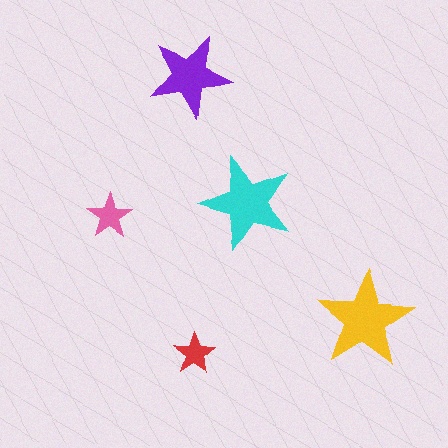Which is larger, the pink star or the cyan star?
The cyan one.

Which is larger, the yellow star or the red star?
The yellow one.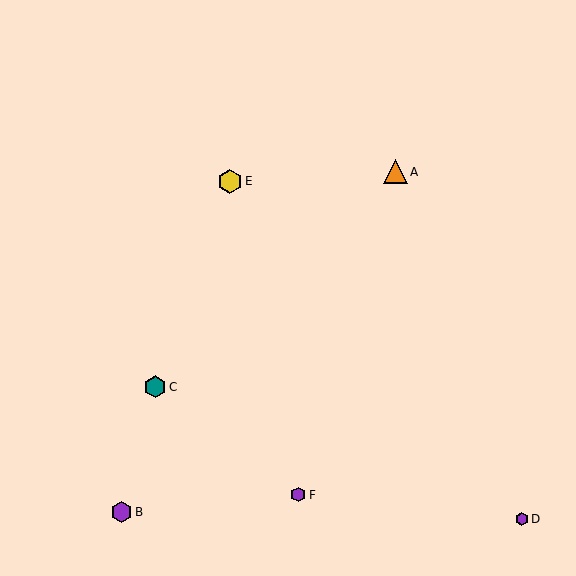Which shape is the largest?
The yellow hexagon (labeled E) is the largest.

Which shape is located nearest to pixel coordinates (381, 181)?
The orange triangle (labeled A) at (395, 172) is nearest to that location.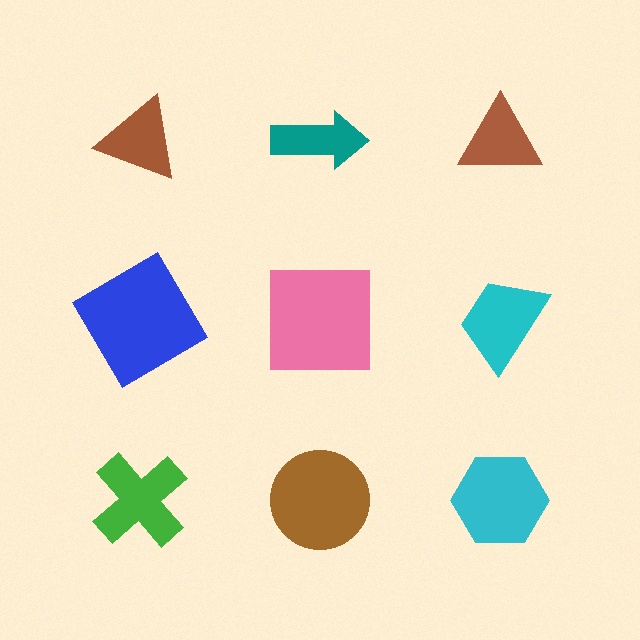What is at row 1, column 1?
A brown triangle.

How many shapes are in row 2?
3 shapes.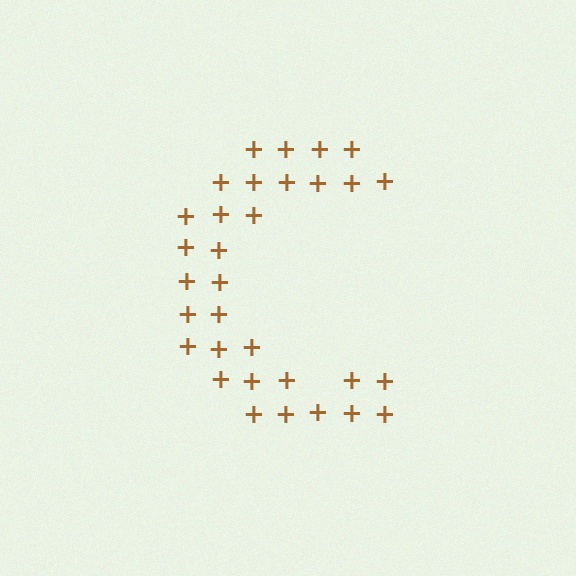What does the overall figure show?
The overall figure shows the letter C.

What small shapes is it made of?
It is made of small plus signs.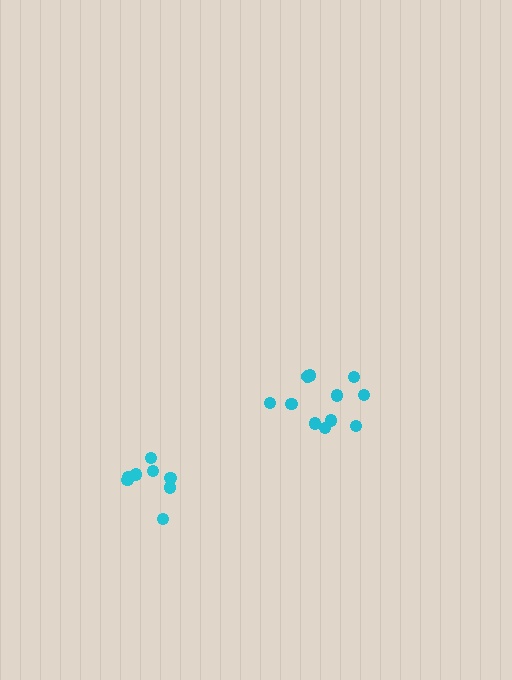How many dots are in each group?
Group 1: 8 dots, Group 2: 11 dots (19 total).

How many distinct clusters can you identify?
There are 2 distinct clusters.